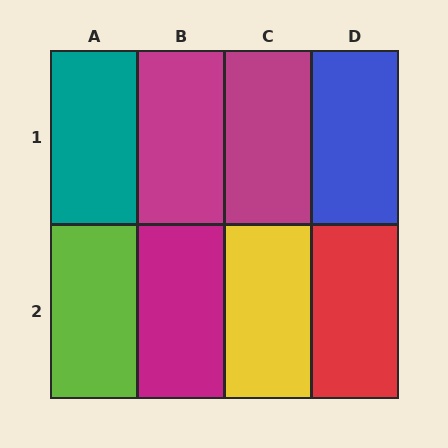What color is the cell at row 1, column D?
Blue.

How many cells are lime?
1 cell is lime.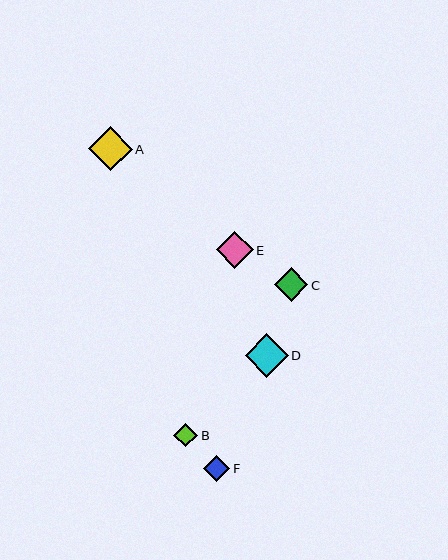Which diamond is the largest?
Diamond A is the largest with a size of approximately 43 pixels.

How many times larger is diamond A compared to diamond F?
Diamond A is approximately 1.7 times the size of diamond F.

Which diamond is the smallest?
Diamond B is the smallest with a size of approximately 24 pixels.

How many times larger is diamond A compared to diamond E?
Diamond A is approximately 1.2 times the size of diamond E.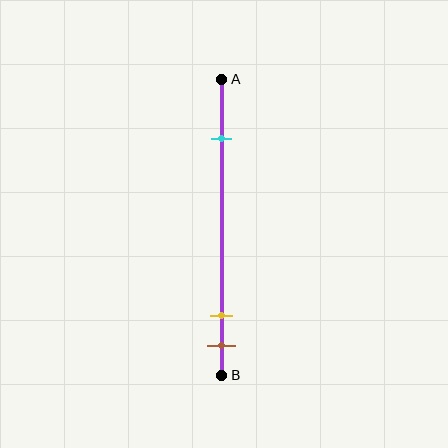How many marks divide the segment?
There are 3 marks dividing the segment.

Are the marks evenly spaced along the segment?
No, the marks are not evenly spaced.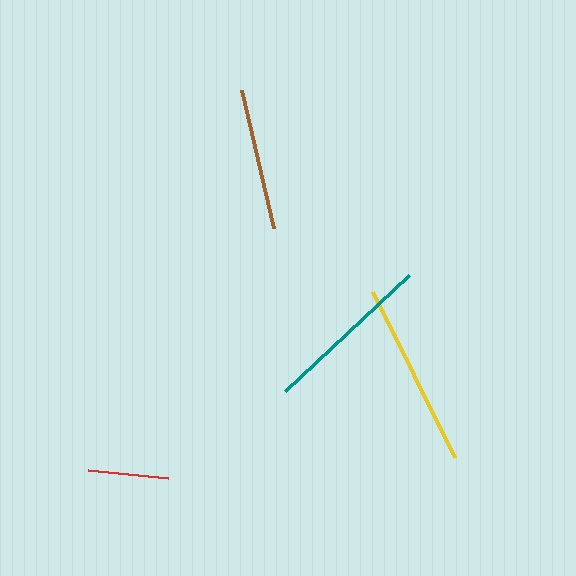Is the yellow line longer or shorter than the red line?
The yellow line is longer than the red line.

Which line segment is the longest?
The yellow line is the longest at approximately 186 pixels.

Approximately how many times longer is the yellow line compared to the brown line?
The yellow line is approximately 1.3 times the length of the brown line.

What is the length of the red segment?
The red segment is approximately 81 pixels long.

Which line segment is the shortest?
The red line is the shortest at approximately 81 pixels.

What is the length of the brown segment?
The brown segment is approximately 142 pixels long.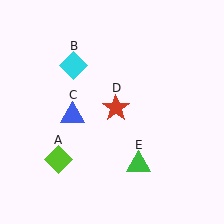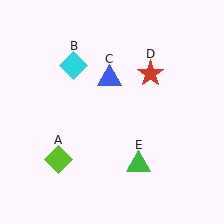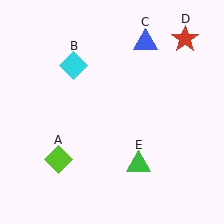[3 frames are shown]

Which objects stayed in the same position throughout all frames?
Lime diamond (object A) and cyan diamond (object B) and green triangle (object E) remained stationary.